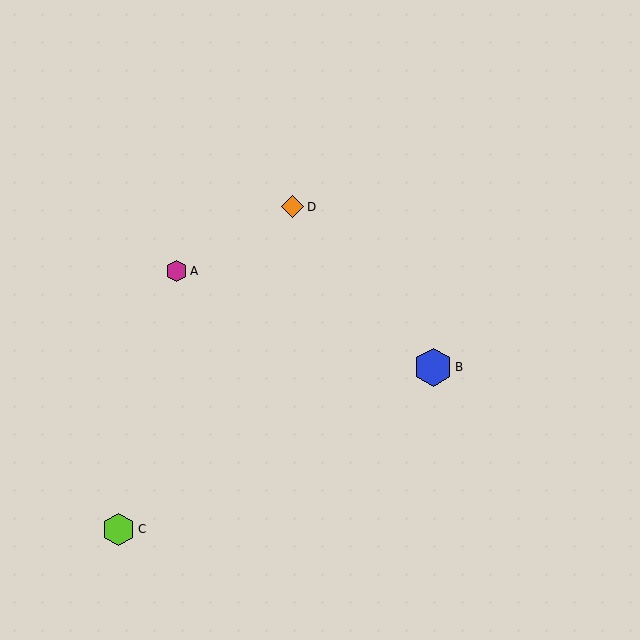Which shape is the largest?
The blue hexagon (labeled B) is the largest.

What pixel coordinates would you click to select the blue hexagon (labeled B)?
Click at (433, 367) to select the blue hexagon B.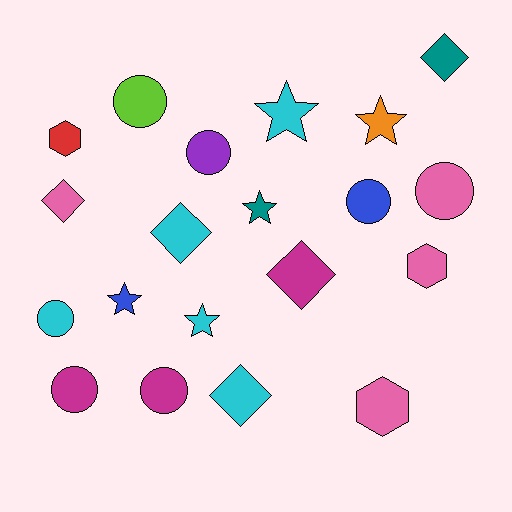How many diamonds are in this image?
There are 5 diamonds.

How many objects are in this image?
There are 20 objects.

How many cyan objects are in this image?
There are 5 cyan objects.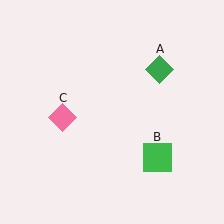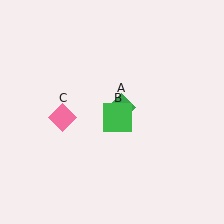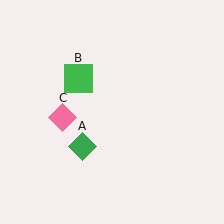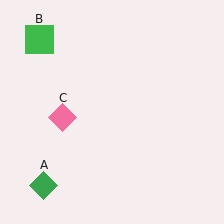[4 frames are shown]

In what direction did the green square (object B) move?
The green square (object B) moved up and to the left.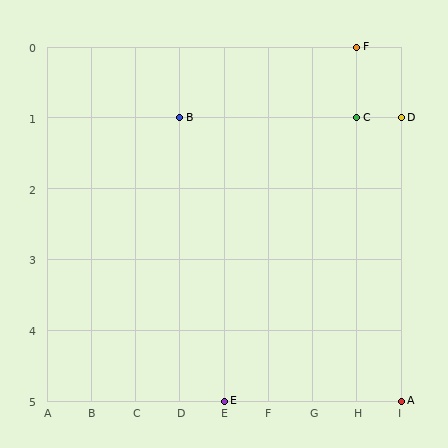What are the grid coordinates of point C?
Point C is at grid coordinates (H, 1).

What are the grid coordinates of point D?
Point D is at grid coordinates (I, 1).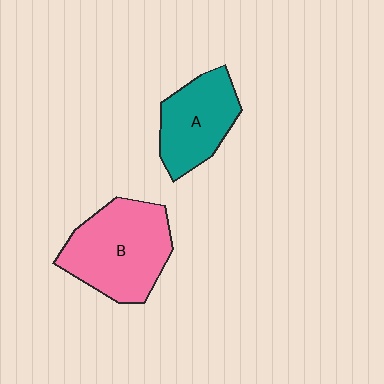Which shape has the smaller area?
Shape A (teal).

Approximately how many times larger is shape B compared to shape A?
Approximately 1.4 times.